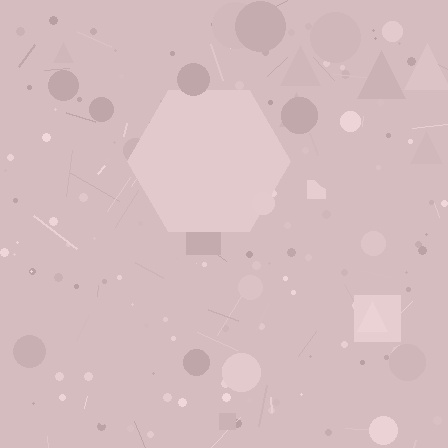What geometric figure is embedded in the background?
A hexagon is embedded in the background.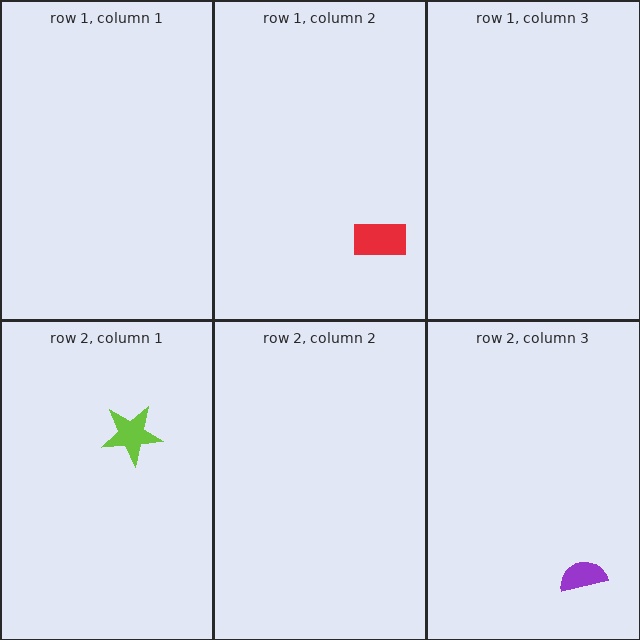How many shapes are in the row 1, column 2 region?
1.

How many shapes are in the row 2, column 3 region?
1.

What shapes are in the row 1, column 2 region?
The red rectangle.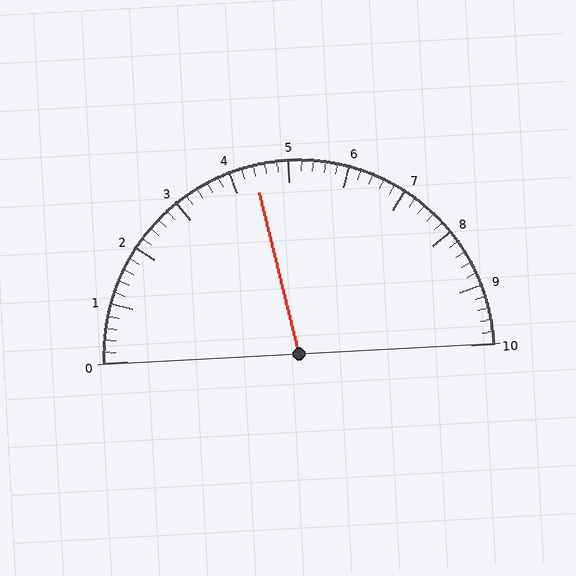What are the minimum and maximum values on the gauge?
The gauge ranges from 0 to 10.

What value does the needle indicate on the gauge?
The needle indicates approximately 4.4.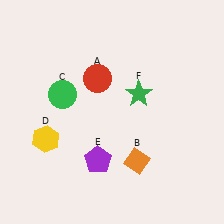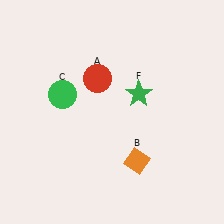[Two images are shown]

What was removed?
The purple pentagon (E), the yellow hexagon (D) were removed in Image 2.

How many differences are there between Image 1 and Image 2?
There are 2 differences between the two images.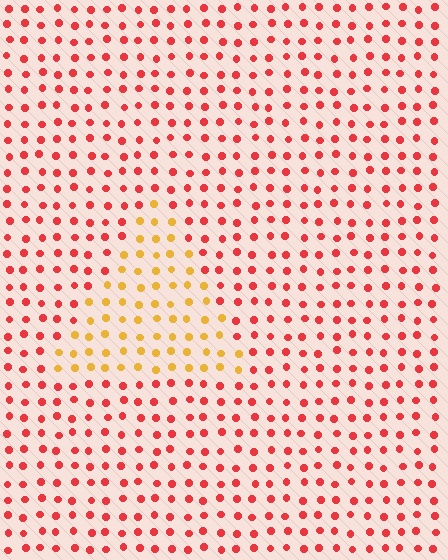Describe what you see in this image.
The image is filled with small red elements in a uniform arrangement. A triangle-shaped region is visible where the elements are tinted to a slightly different hue, forming a subtle color boundary.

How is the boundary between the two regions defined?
The boundary is defined purely by a slight shift in hue (about 45 degrees). Spacing, size, and orientation are identical on both sides.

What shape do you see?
I see a triangle.